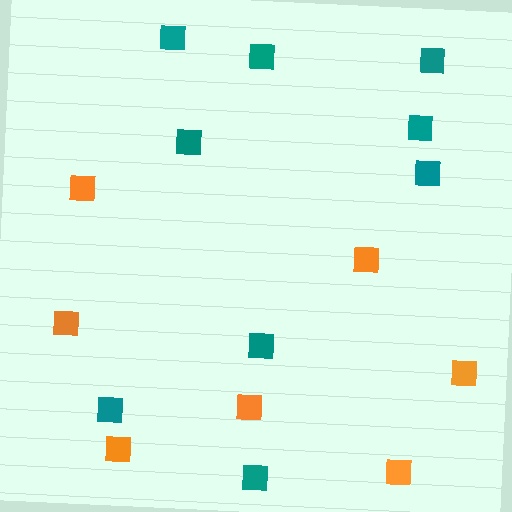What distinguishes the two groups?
There are 2 groups: one group of teal squares (9) and one group of orange squares (7).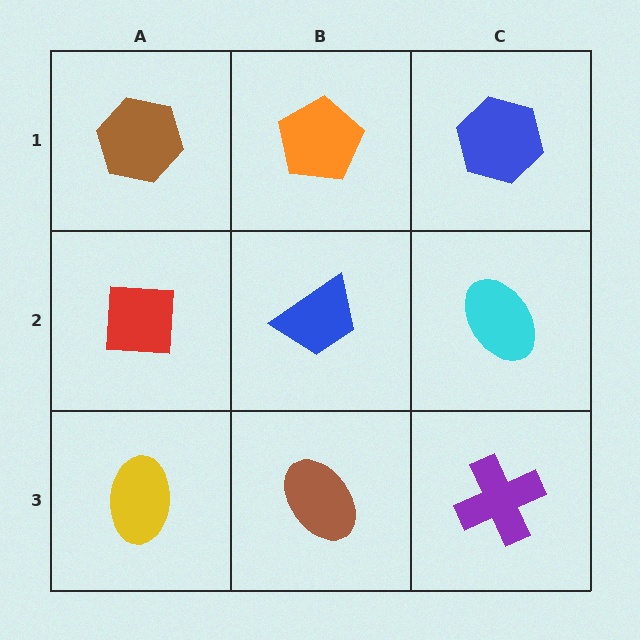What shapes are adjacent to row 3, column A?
A red square (row 2, column A), a brown ellipse (row 3, column B).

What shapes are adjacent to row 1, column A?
A red square (row 2, column A), an orange pentagon (row 1, column B).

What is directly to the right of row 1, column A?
An orange pentagon.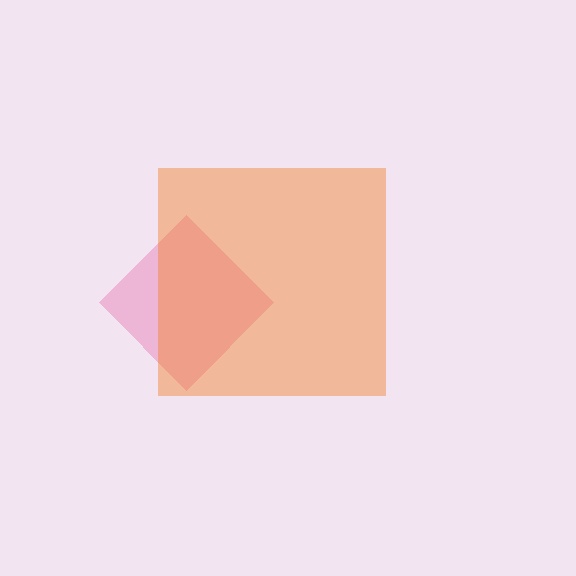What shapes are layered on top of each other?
The layered shapes are: a pink diamond, an orange square.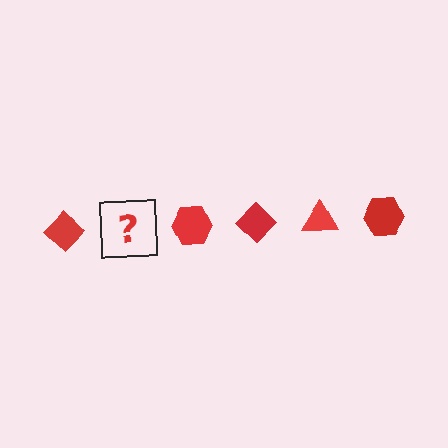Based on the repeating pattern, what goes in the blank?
The blank should be a red triangle.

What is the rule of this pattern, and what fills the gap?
The rule is that the pattern cycles through diamond, triangle, hexagon shapes in red. The gap should be filled with a red triangle.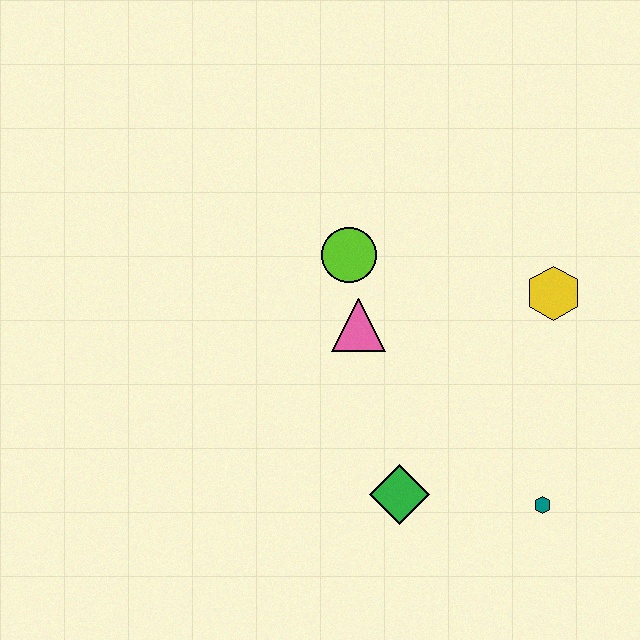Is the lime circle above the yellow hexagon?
Yes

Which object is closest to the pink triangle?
The lime circle is closest to the pink triangle.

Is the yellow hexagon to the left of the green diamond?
No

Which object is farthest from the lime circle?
The teal hexagon is farthest from the lime circle.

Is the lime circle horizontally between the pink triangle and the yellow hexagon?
No